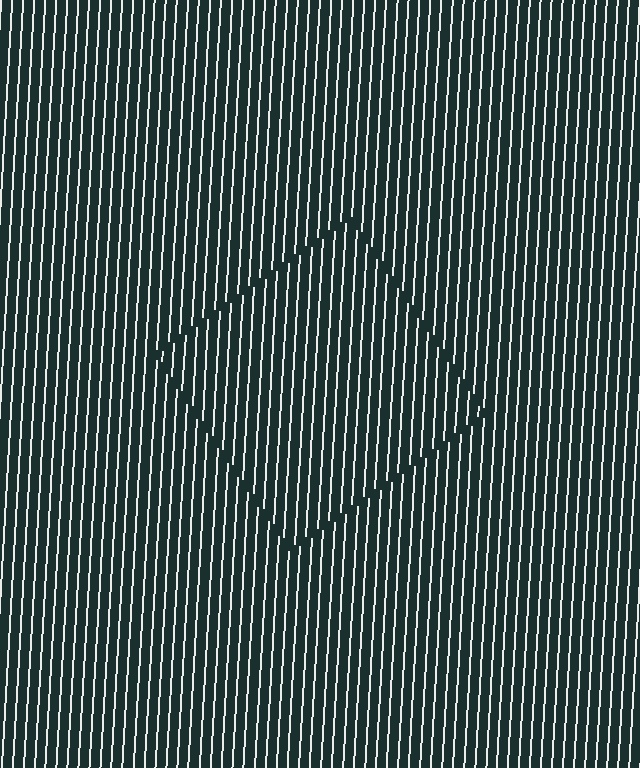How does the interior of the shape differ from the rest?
The interior of the shape contains the same grating, shifted by half a period — the contour is defined by the phase discontinuity where line-ends from the inner and outer gratings abut.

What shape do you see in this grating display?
An illusory square. The interior of the shape contains the same grating, shifted by half a period — the contour is defined by the phase discontinuity where line-ends from the inner and outer gratings abut.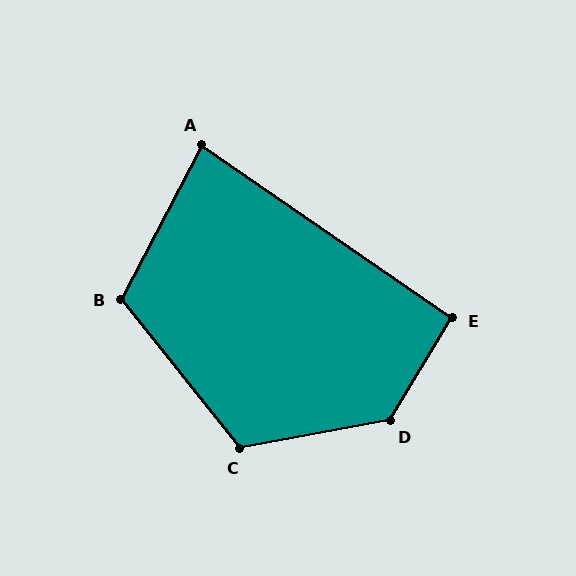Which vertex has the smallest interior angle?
A, at approximately 83 degrees.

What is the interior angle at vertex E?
Approximately 93 degrees (approximately right).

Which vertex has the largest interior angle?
D, at approximately 132 degrees.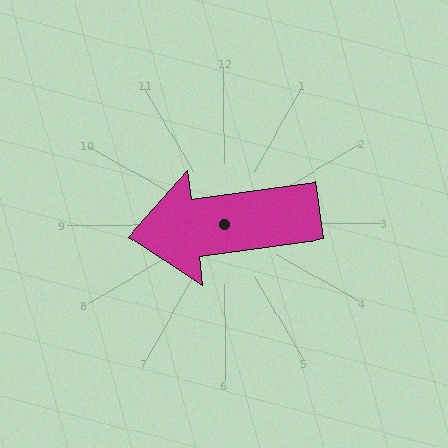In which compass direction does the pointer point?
West.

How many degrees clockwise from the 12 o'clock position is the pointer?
Approximately 262 degrees.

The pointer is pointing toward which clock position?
Roughly 9 o'clock.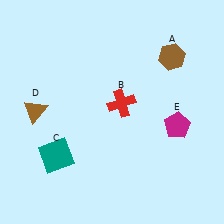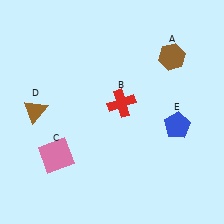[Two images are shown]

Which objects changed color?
C changed from teal to pink. E changed from magenta to blue.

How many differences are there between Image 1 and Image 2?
There are 2 differences between the two images.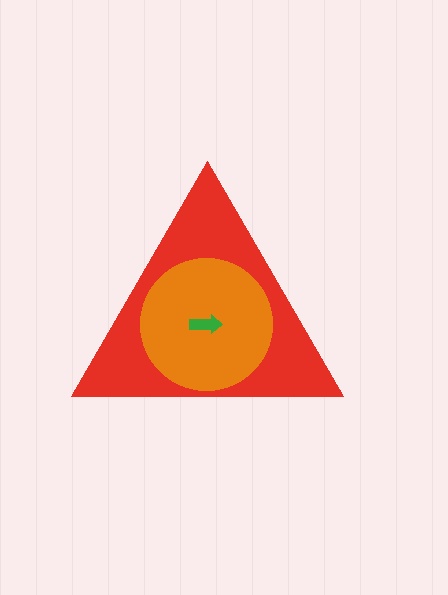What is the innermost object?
The green arrow.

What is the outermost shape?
The red triangle.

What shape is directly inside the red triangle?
The orange circle.